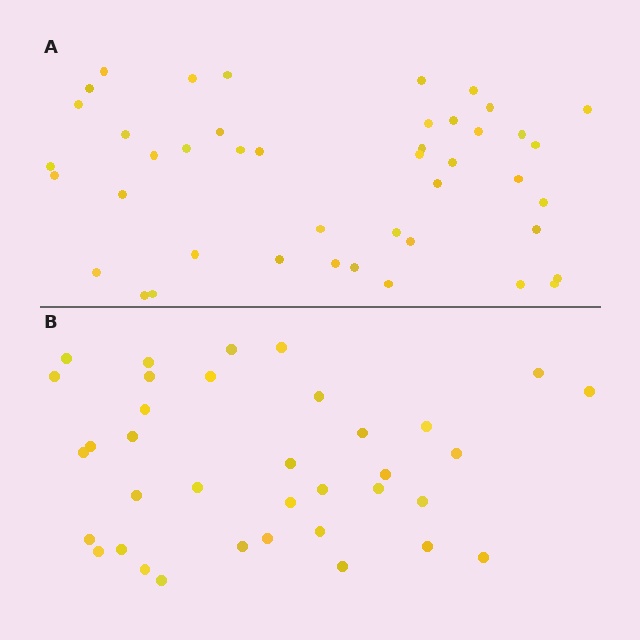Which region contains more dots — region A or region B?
Region A (the top region) has more dots.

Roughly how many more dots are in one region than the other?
Region A has roughly 8 or so more dots than region B.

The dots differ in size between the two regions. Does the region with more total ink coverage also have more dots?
No. Region B has more total ink coverage because its dots are larger, but region A actually contains more individual dots. Total area can be misleading — the number of items is what matters here.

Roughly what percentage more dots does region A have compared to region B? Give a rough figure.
About 20% more.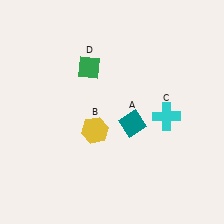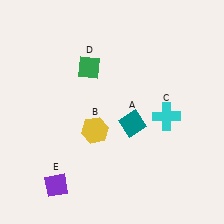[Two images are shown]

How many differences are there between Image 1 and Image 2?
There is 1 difference between the two images.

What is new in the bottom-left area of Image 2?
A purple diamond (E) was added in the bottom-left area of Image 2.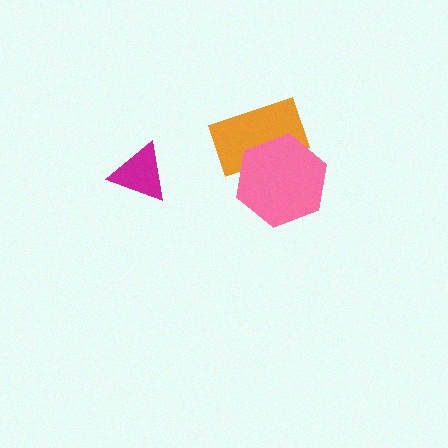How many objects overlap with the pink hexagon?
1 object overlaps with the pink hexagon.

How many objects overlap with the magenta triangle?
0 objects overlap with the magenta triangle.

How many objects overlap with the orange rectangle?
1 object overlaps with the orange rectangle.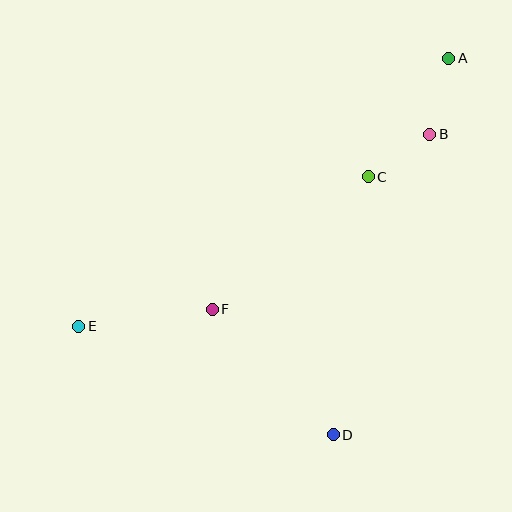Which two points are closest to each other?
Points B and C are closest to each other.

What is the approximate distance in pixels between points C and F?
The distance between C and F is approximately 205 pixels.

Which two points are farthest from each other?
Points A and E are farthest from each other.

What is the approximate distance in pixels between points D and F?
The distance between D and F is approximately 174 pixels.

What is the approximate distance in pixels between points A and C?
The distance between A and C is approximately 143 pixels.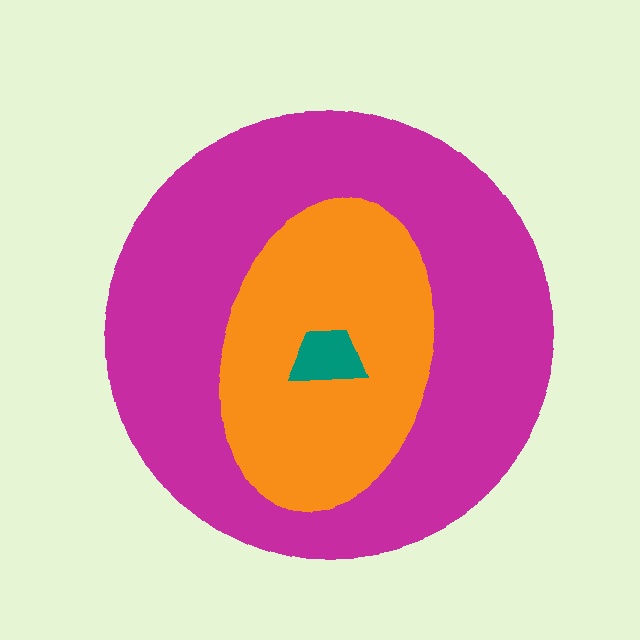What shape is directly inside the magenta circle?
The orange ellipse.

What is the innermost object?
The teal trapezoid.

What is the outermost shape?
The magenta circle.